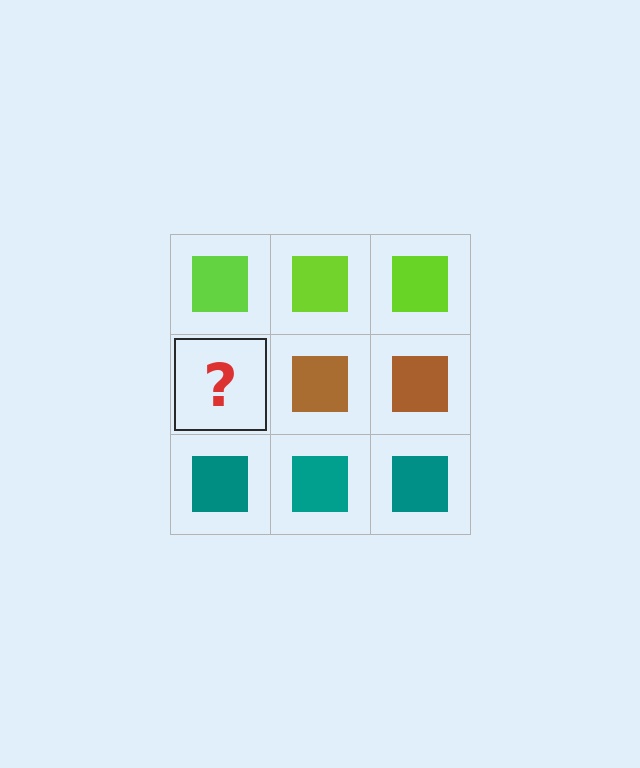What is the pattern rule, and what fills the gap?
The rule is that each row has a consistent color. The gap should be filled with a brown square.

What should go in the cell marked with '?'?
The missing cell should contain a brown square.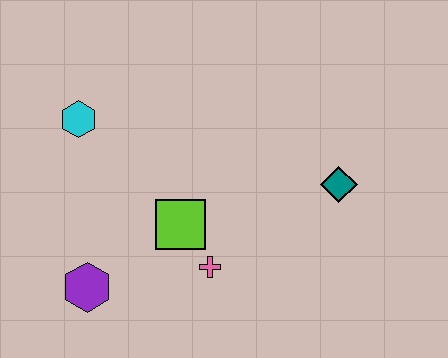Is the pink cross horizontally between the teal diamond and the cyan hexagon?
Yes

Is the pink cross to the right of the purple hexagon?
Yes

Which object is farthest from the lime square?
The teal diamond is farthest from the lime square.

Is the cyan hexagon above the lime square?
Yes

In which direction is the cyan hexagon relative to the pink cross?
The cyan hexagon is above the pink cross.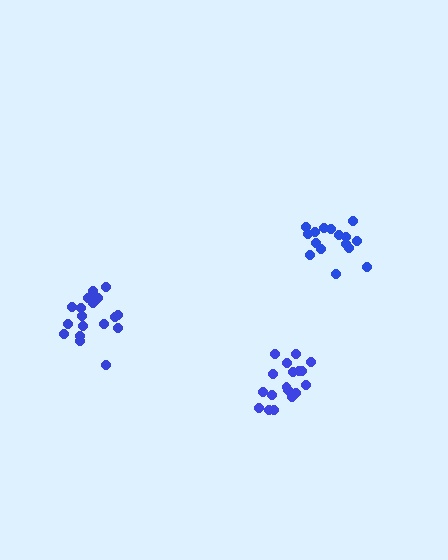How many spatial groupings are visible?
There are 3 spatial groupings.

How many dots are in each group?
Group 1: 18 dots, Group 2: 19 dots, Group 3: 16 dots (53 total).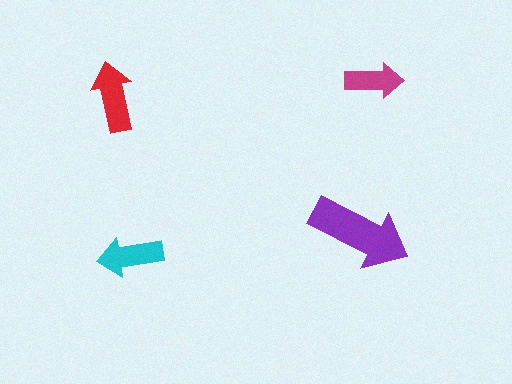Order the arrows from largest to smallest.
the purple one, the red one, the cyan one, the magenta one.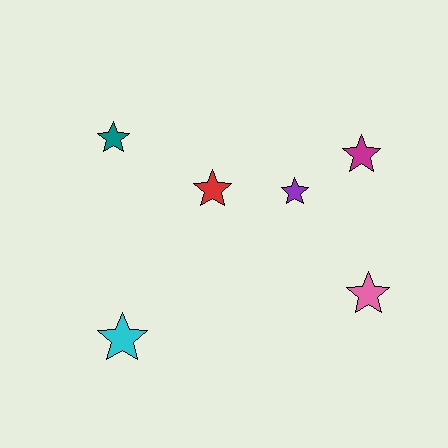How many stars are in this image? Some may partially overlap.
There are 6 stars.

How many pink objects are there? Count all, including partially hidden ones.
There is 1 pink object.